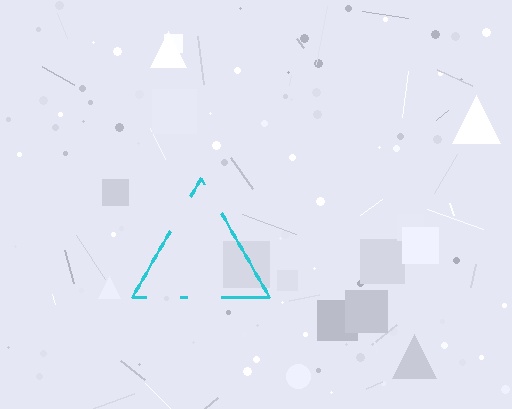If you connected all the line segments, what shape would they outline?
They would outline a triangle.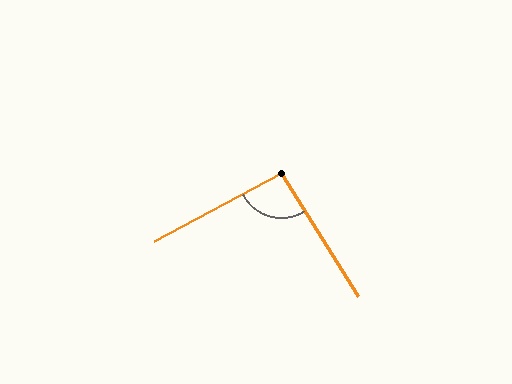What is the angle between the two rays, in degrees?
Approximately 94 degrees.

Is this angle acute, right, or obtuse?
It is approximately a right angle.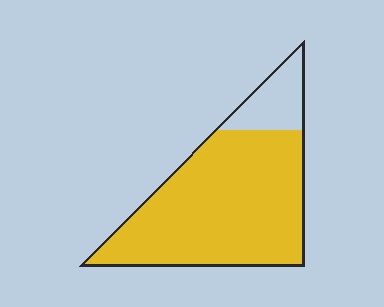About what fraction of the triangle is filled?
About five sixths (5/6).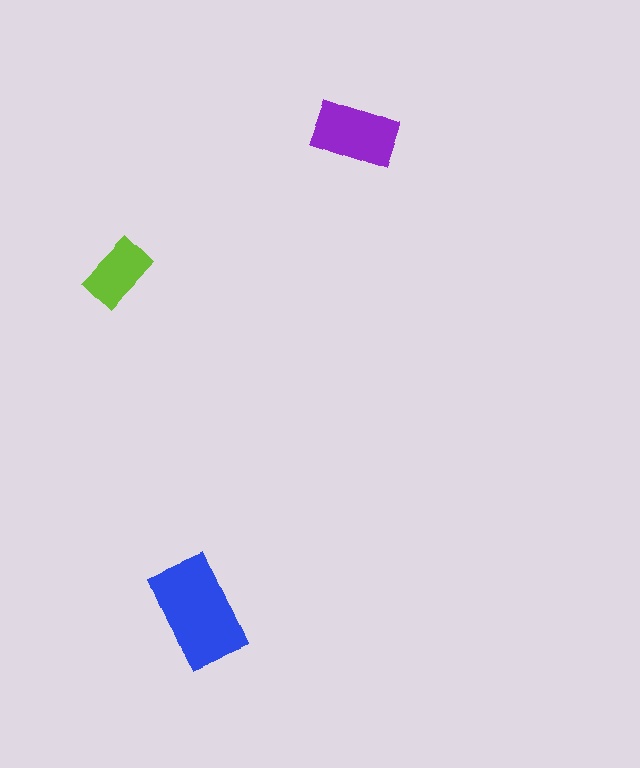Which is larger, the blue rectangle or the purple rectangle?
The blue one.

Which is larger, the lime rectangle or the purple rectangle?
The purple one.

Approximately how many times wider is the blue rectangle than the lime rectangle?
About 1.5 times wider.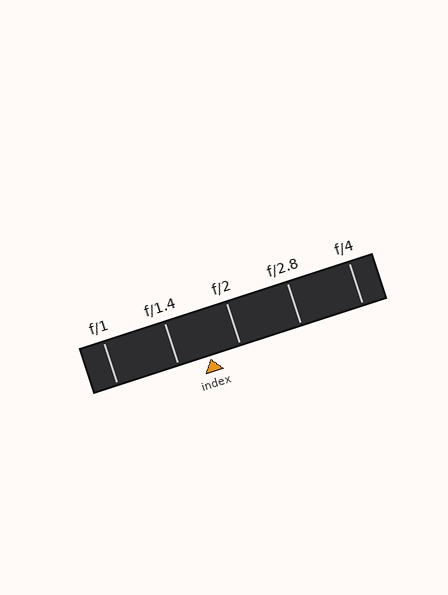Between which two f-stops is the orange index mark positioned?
The index mark is between f/1.4 and f/2.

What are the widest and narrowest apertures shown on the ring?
The widest aperture shown is f/1 and the narrowest is f/4.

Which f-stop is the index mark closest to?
The index mark is closest to f/2.